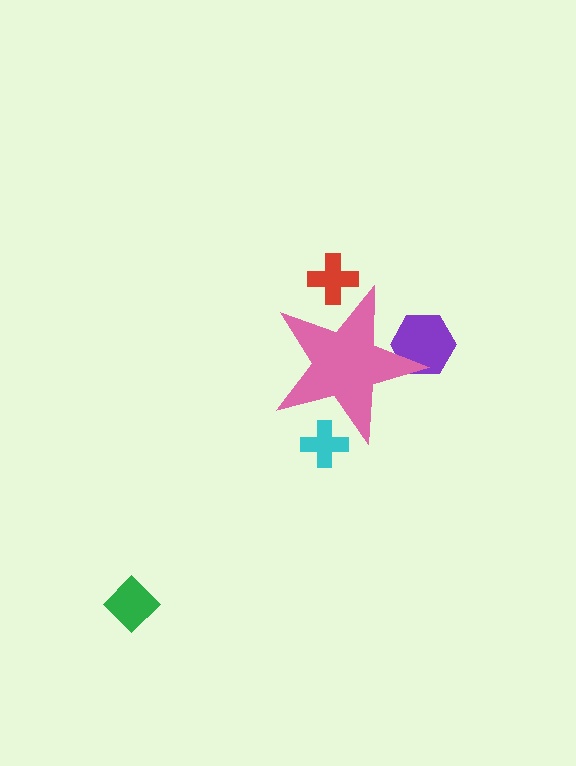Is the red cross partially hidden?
Yes, the red cross is partially hidden behind the pink star.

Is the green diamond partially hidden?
No, the green diamond is fully visible.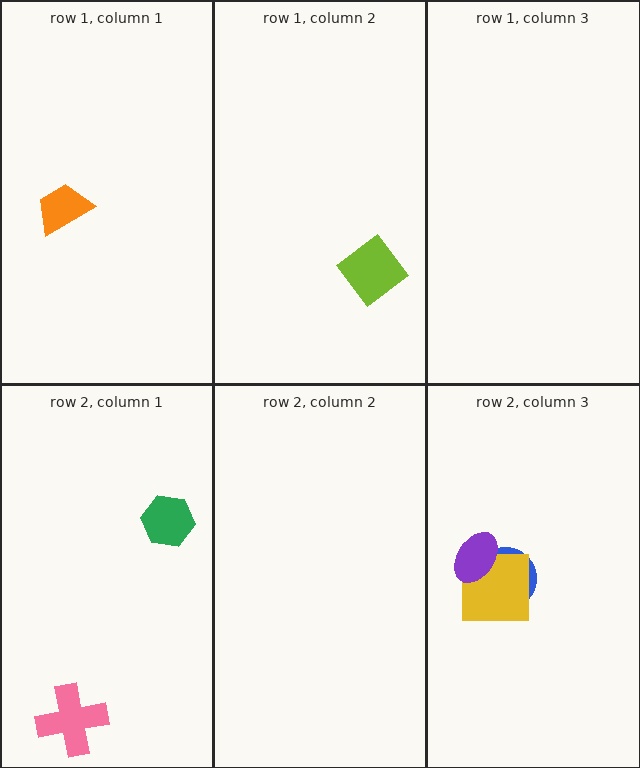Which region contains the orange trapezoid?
The row 1, column 1 region.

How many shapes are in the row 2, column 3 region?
3.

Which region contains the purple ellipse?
The row 2, column 3 region.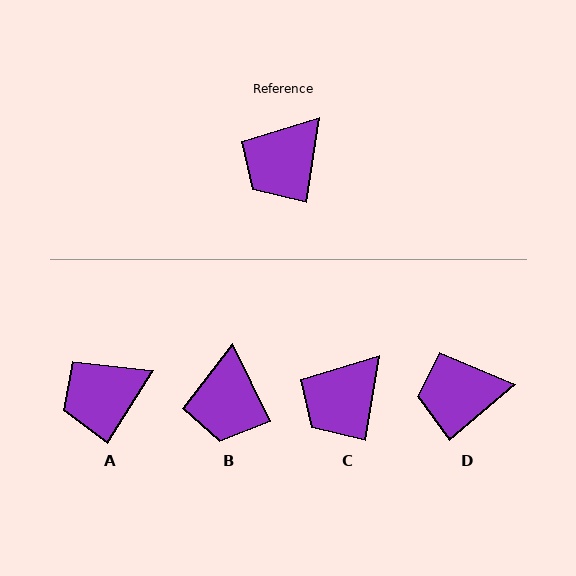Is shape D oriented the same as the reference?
No, it is off by about 40 degrees.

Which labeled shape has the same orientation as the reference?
C.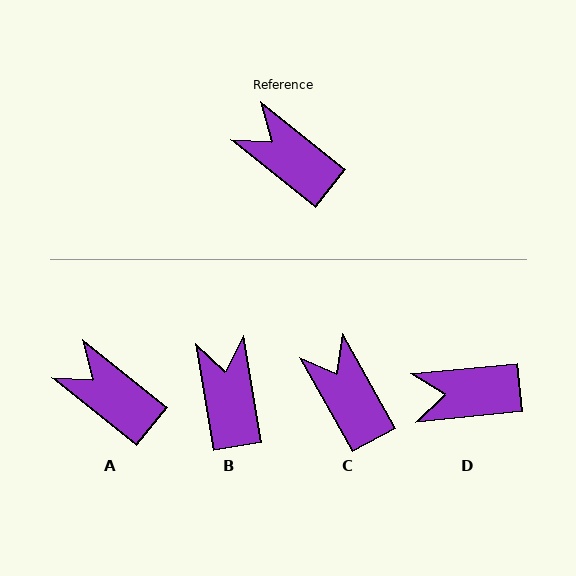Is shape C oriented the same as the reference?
No, it is off by about 22 degrees.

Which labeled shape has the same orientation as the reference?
A.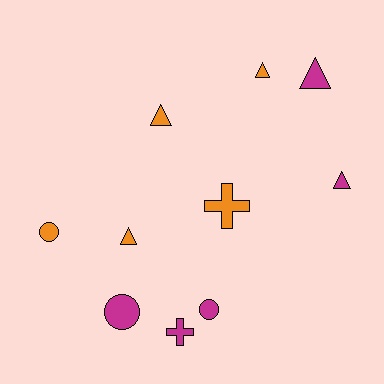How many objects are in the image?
There are 10 objects.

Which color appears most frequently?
Magenta, with 5 objects.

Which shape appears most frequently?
Triangle, with 5 objects.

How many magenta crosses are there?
There is 1 magenta cross.